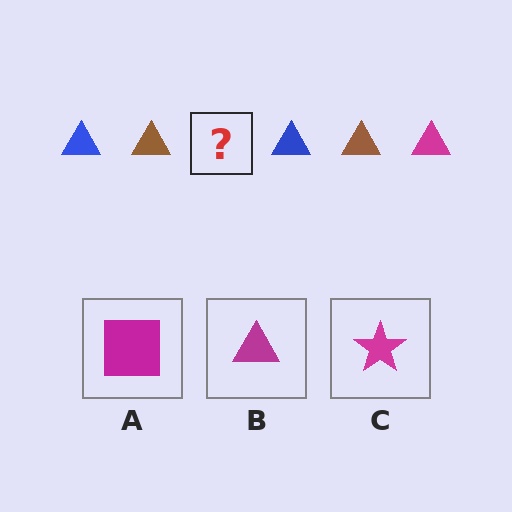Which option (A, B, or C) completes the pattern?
B.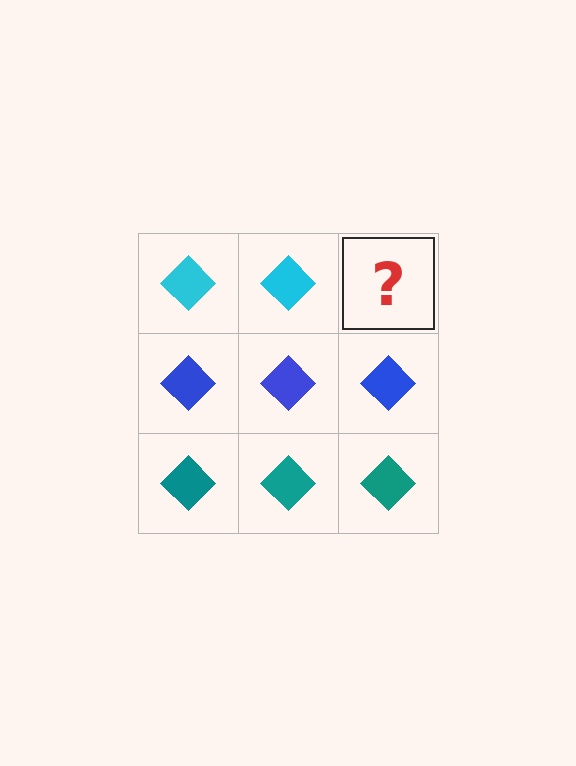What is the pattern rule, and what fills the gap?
The rule is that each row has a consistent color. The gap should be filled with a cyan diamond.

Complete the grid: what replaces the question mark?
The question mark should be replaced with a cyan diamond.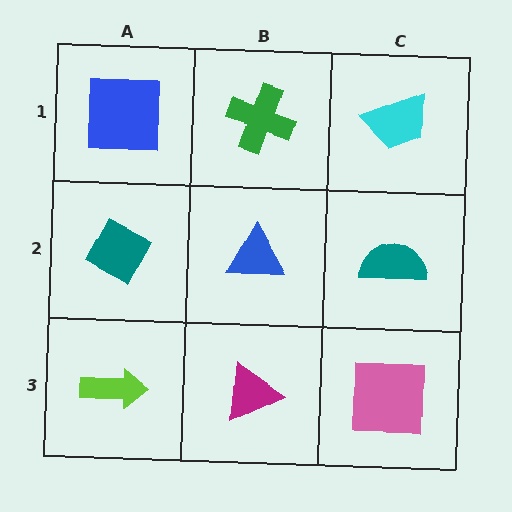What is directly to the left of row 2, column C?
A blue triangle.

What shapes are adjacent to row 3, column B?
A blue triangle (row 2, column B), a lime arrow (row 3, column A), a pink square (row 3, column C).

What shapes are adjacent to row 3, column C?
A teal semicircle (row 2, column C), a magenta triangle (row 3, column B).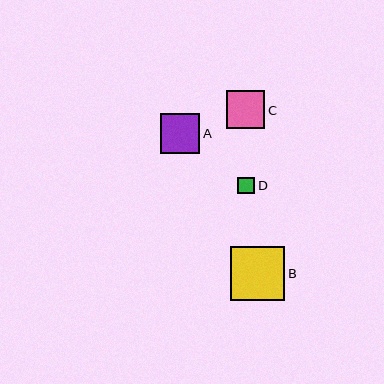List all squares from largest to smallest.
From largest to smallest: B, A, C, D.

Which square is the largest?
Square B is the largest with a size of approximately 54 pixels.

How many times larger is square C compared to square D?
Square C is approximately 2.3 times the size of square D.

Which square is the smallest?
Square D is the smallest with a size of approximately 17 pixels.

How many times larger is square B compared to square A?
Square B is approximately 1.4 times the size of square A.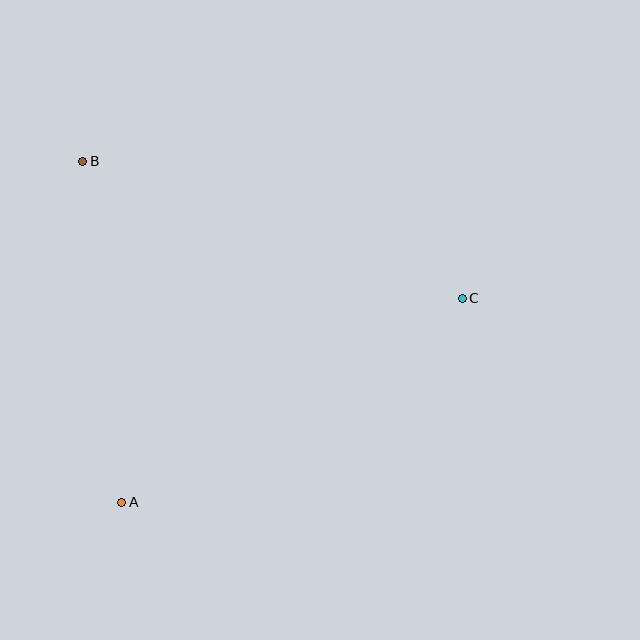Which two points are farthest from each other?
Points B and C are farthest from each other.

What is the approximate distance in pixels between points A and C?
The distance between A and C is approximately 397 pixels.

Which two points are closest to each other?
Points A and B are closest to each other.